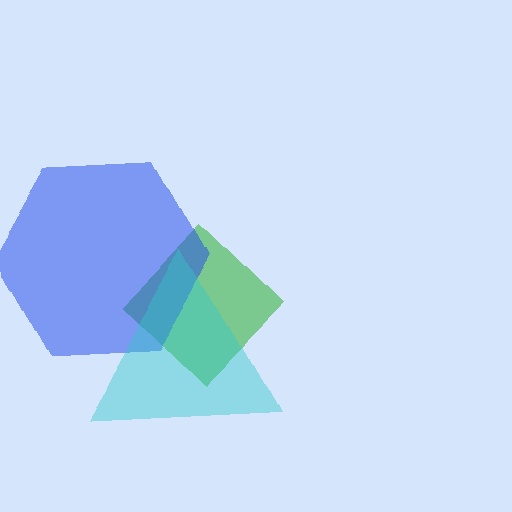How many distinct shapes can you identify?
There are 3 distinct shapes: a green diamond, a blue hexagon, a cyan triangle.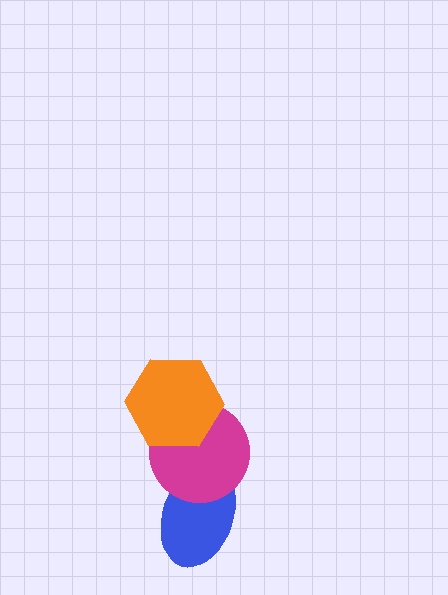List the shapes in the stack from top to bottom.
From top to bottom: the orange hexagon, the magenta circle, the blue ellipse.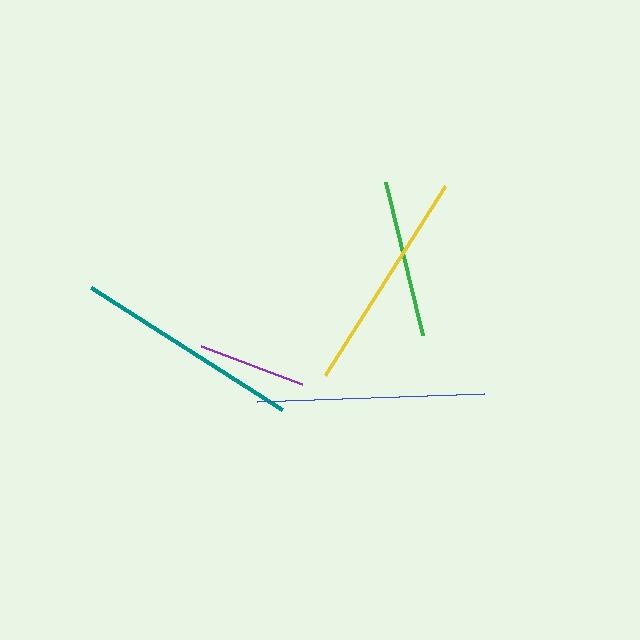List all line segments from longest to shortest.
From longest to shortest: blue, teal, yellow, green, purple.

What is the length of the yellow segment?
The yellow segment is approximately 224 pixels long.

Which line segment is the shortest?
The purple line is the shortest at approximately 108 pixels.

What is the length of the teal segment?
The teal segment is approximately 227 pixels long.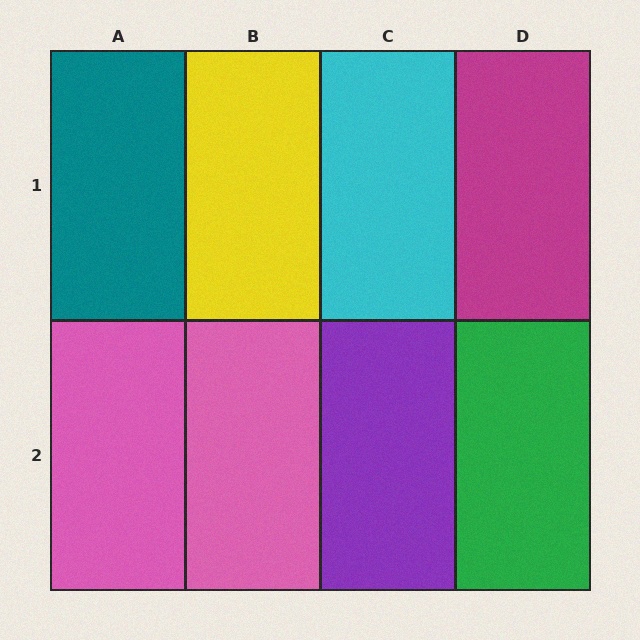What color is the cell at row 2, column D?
Green.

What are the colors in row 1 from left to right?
Teal, yellow, cyan, magenta.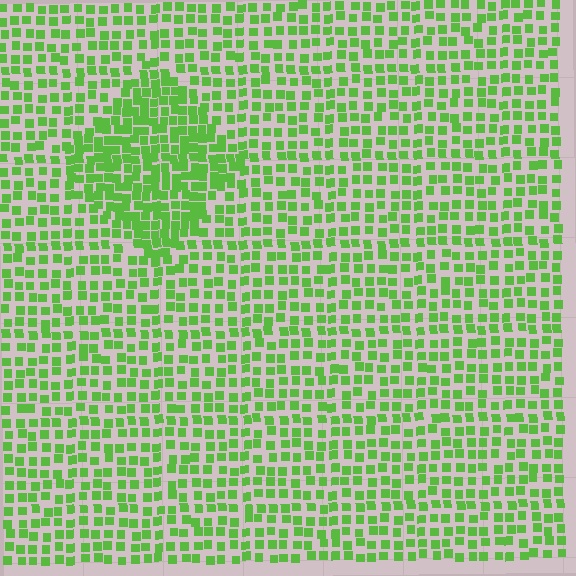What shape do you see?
I see a diamond.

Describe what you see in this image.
The image contains small lime elements arranged at two different densities. A diamond-shaped region is visible where the elements are more densely packed than the surrounding area.